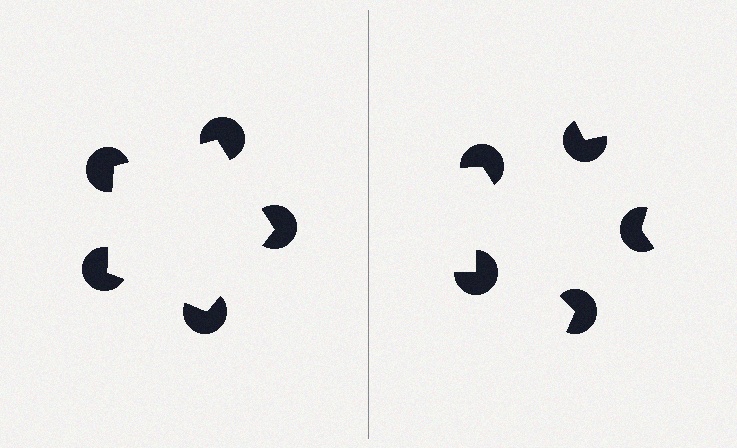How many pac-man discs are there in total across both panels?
10 — 5 on each side.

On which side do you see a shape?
An illusory pentagon appears on the left side. On the right side the wedge cuts are rotated, so no coherent shape forms.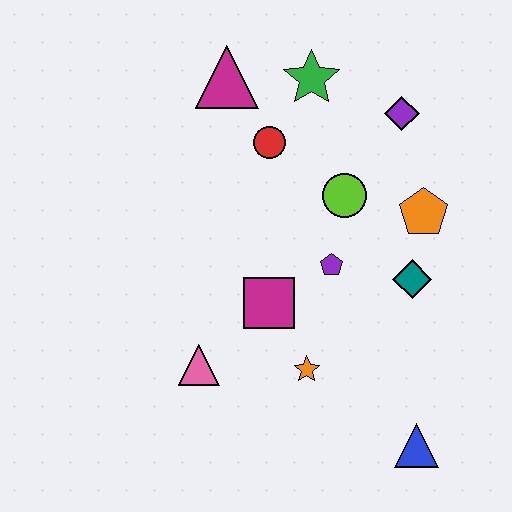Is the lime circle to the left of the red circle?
No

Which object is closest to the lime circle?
The purple pentagon is closest to the lime circle.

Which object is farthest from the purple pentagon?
The magenta triangle is farthest from the purple pentagon.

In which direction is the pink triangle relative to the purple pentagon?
The pink triangle is to the left of the purple pentagon.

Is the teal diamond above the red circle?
No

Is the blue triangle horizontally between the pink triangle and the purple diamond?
No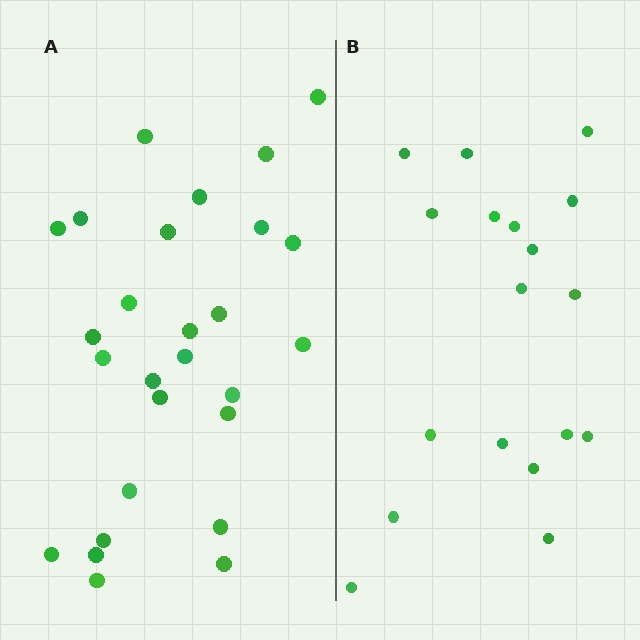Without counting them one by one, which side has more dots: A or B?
Region A (the left region) has more dots.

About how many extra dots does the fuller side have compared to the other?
Region A has roughly 8 or so more dots than region B.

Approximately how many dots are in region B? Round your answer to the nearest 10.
About 20 dots. (The exact count is 18, which rounds to 20.)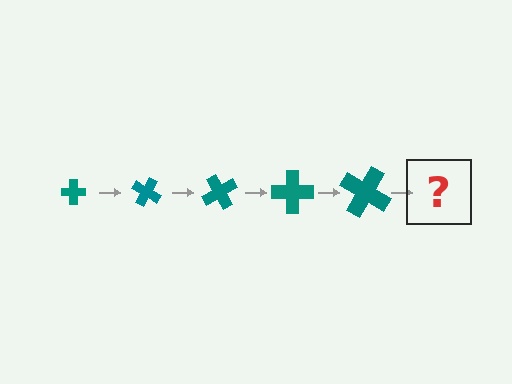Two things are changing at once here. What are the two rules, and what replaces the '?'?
The two rules are that the cross grows larger each step and it rotates 30 degrees each step. The '?' should be a cross, larger than the previous one and rotated 150 degrees from the start.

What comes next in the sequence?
The next element should be a cross, larger than the previous one and rotated 150 degrees from the start.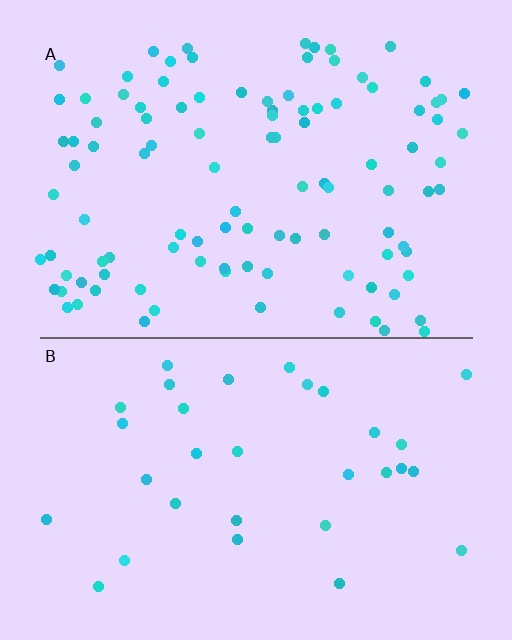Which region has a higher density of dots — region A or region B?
A (the top).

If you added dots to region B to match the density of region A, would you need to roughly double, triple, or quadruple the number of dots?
Approximately triple.